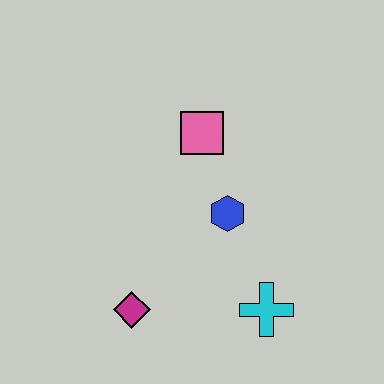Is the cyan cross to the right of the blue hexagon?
Yes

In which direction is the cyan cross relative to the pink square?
The cyan cross is below the pink square.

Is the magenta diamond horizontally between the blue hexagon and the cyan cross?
No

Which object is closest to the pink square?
The blue hexagon is closest to the pink square.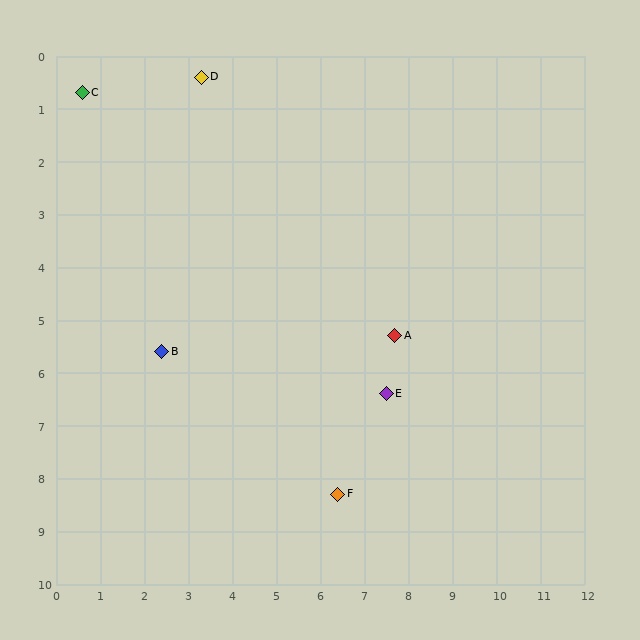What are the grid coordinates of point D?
Point D is at approximately (3.3, 0.4).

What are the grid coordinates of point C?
Point C is at approximately (0.6, 0.7).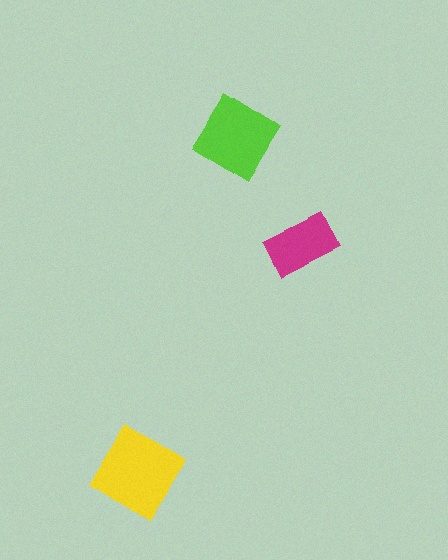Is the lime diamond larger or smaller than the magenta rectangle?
Larger.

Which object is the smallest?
The magenta rectangle.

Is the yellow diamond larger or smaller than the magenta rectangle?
Larger.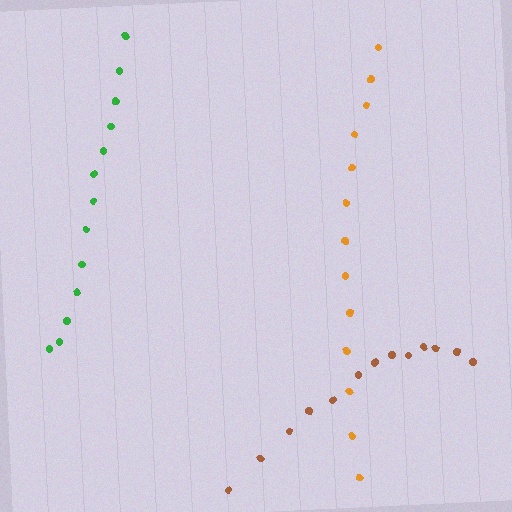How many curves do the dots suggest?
There are 3 distinct paths.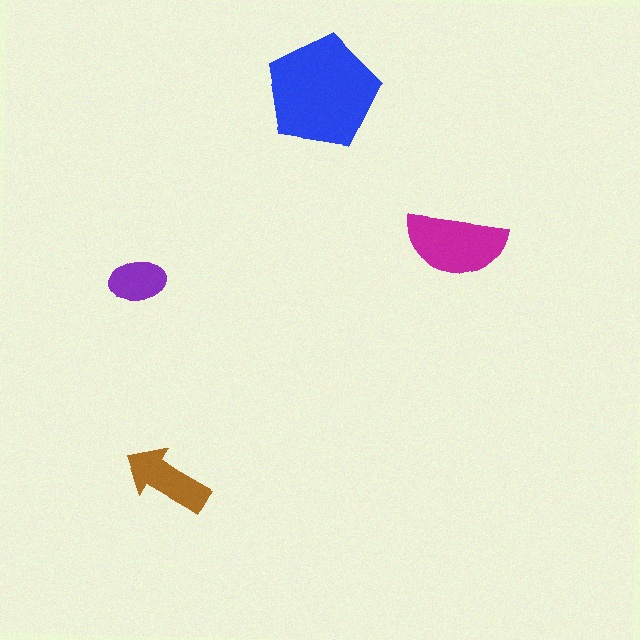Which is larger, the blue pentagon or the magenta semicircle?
The blue pentagon.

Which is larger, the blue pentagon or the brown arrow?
The blue pentagon.